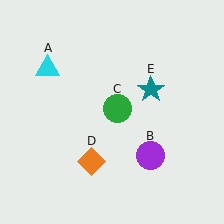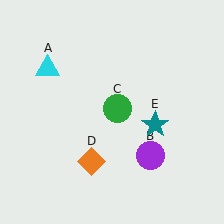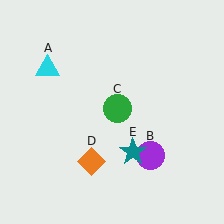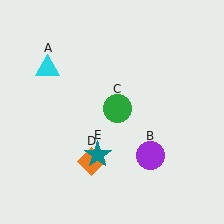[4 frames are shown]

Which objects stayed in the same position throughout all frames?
Cyan triangle (object A) and purple circle (object B) and green circle (object C) and orange diamond (object D) remained stationary.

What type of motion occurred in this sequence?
The teal star (object E) rotated clockwise around the center of the scene.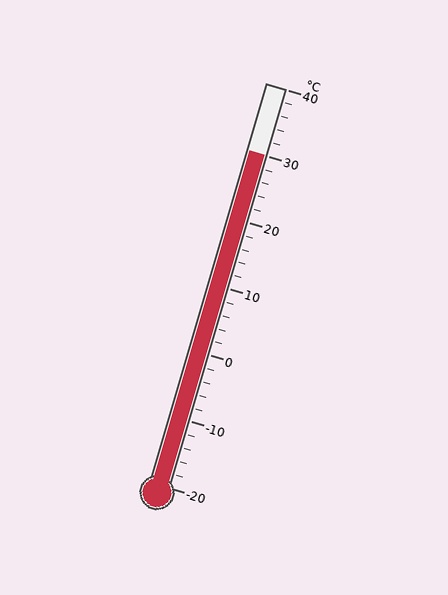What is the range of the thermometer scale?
The thermometer scale ranges from -20°C to 40°C.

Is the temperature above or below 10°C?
The temperature is above 10°C.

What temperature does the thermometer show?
The thermometer shows approximately 30°C.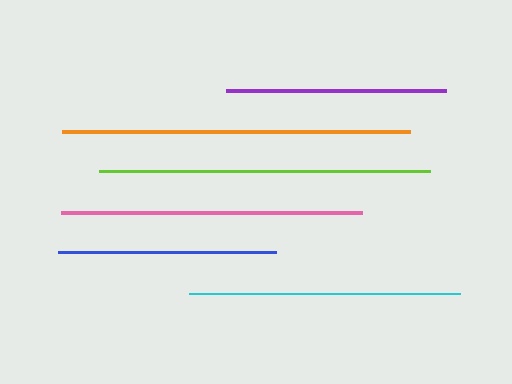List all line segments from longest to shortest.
From longest to shortest: orange, lime, pink, cyan, purple, blue.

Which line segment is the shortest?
The blue line is the shortest at approximately 218 pixels.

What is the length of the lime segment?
The lime segment is approximately 331 pixels long.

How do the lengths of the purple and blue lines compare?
The purple and blue lines are approximately the same length.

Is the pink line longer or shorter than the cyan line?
The pink line is longer than the cyan line.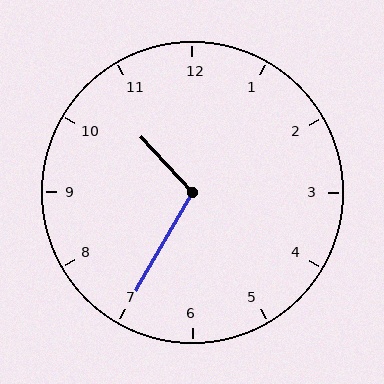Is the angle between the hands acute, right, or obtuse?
It is obtuse.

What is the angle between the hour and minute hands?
Approximately 108 degrees.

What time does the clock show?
10:35.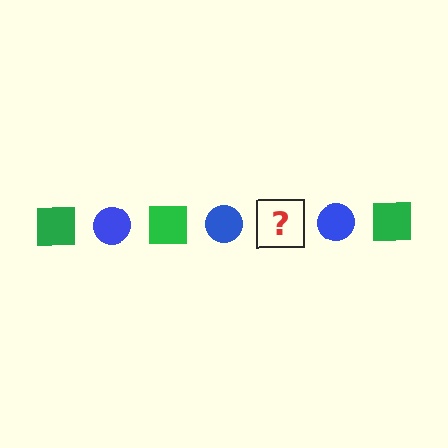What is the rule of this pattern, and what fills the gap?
The rule is that the pattern alternates between green square and blue circle. The gap should be filled with a green square.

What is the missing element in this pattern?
The missing element is a green square.